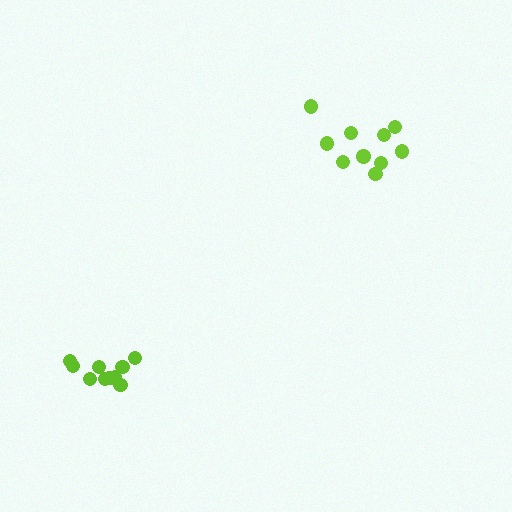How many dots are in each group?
Group 1: 11 dots, Group 2: 10 dots (21 total).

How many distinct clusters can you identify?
There are 2 distinct clusters.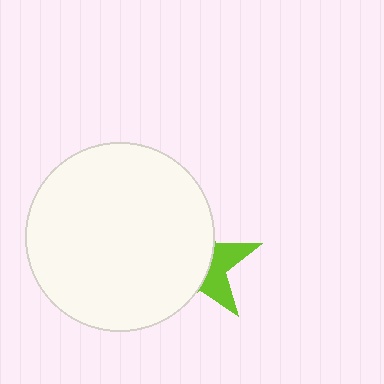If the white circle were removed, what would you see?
You would see the complete lime star.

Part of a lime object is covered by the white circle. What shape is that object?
It is a star.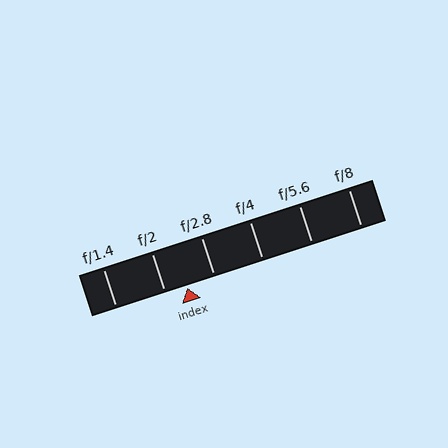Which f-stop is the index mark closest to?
The index mark is closest to f/2.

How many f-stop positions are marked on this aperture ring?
There are 6 f-stop positions marked.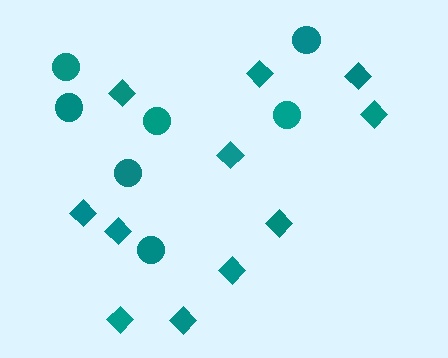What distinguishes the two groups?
There are 2 groups: one group of circles (7) and one group of diamonds (11).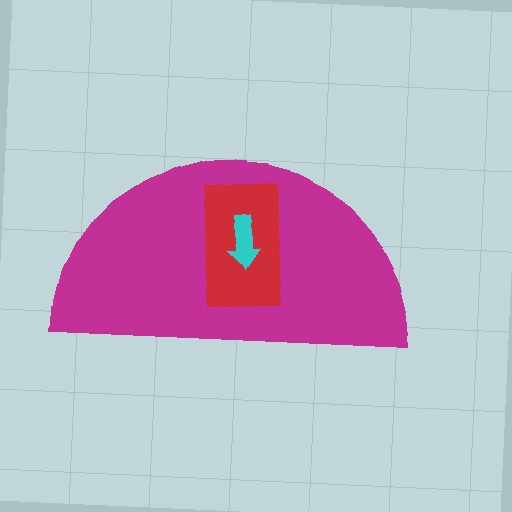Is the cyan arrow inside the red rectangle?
Yes.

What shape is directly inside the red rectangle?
The cyan arrow.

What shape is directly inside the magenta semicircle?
The red rectangle.